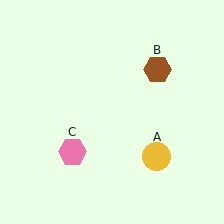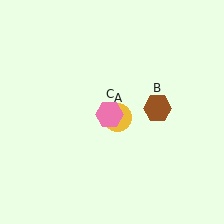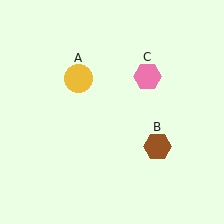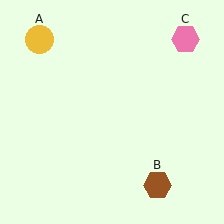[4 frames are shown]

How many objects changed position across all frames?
3 objects changed position: yellow circle (object A), brown hexagon (object B), pink hexagon (object C).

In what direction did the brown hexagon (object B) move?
The brown hexagon (object B) moved down.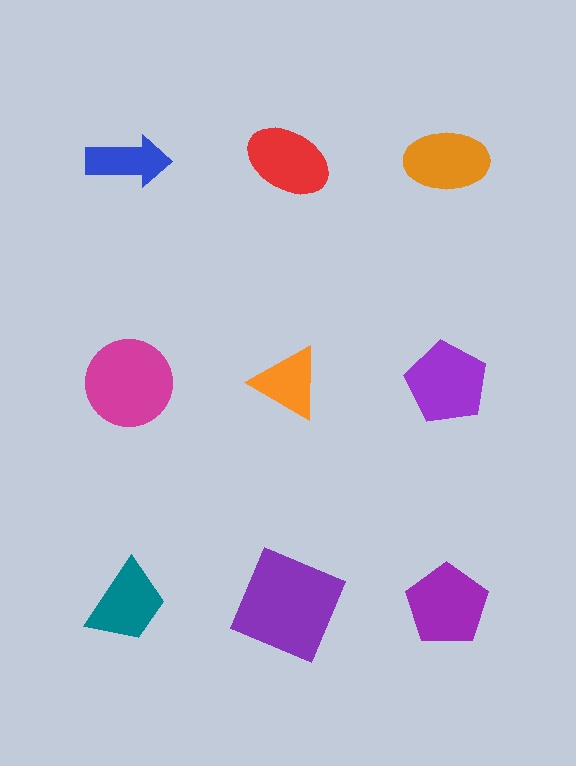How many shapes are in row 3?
3 shapes.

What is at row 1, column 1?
A blue arrow.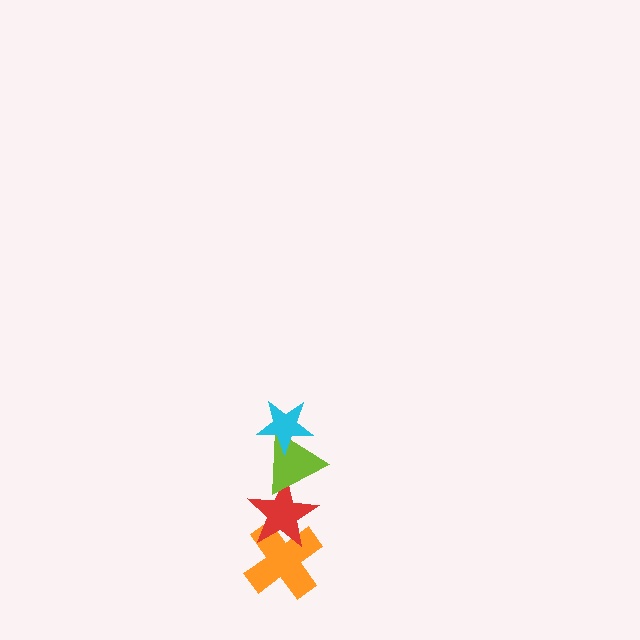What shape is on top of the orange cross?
The red star is on top of the orange cross.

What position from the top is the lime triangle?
The lime triangle is 2nd from the top.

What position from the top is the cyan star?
The cyan star is 1st from the top.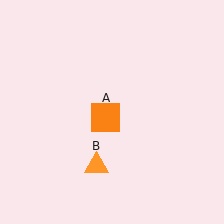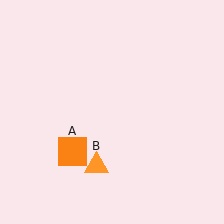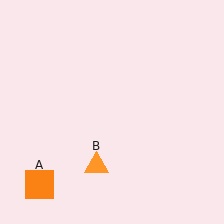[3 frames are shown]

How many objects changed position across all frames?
1 object changed position: orange square (object A).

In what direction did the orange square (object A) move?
The orange square (object A) moved down and to the left.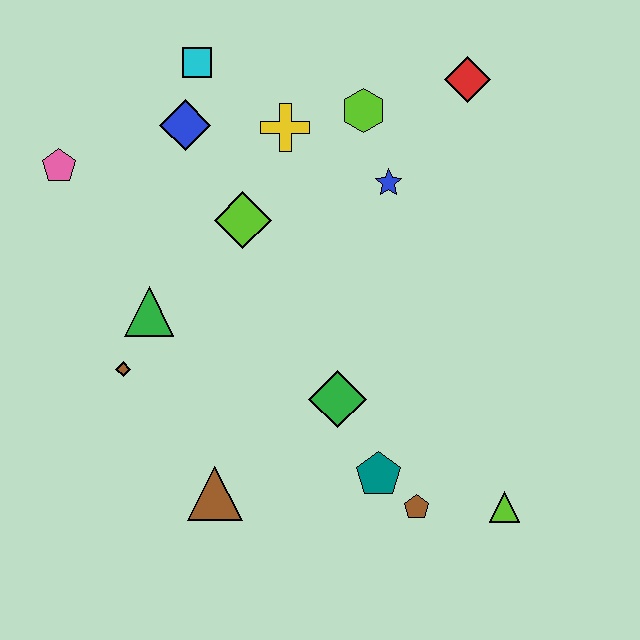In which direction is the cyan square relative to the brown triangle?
The cyan square is above the brown triangle.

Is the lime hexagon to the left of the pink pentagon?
No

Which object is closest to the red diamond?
The lime hexagon is closest to the red diamond.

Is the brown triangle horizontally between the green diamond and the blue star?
No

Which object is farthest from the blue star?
The brown triangle is farthest from the blue star.